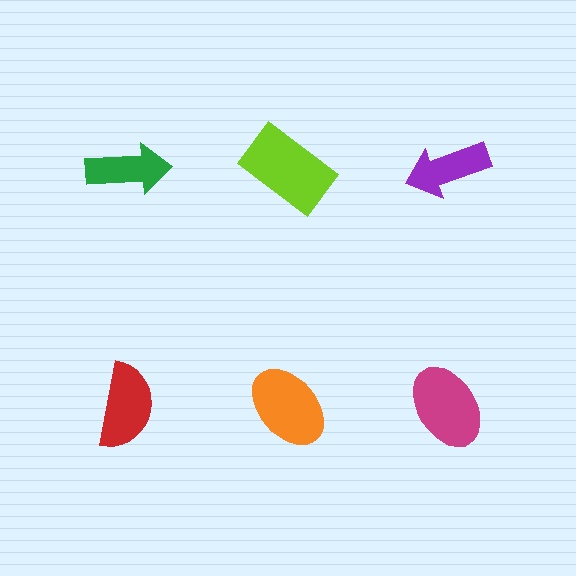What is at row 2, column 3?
A magenta ellipse.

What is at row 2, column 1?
A red semicircle.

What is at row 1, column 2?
A lime rectangle.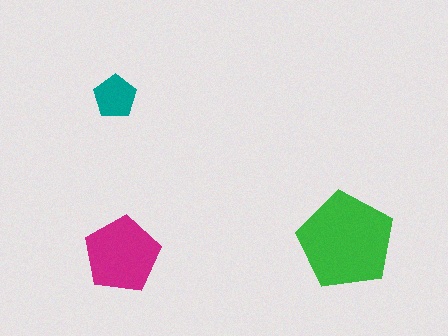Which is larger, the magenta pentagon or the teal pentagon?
The magenta one.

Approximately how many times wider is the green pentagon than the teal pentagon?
About 2.5 times wider.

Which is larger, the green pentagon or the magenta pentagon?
The green one.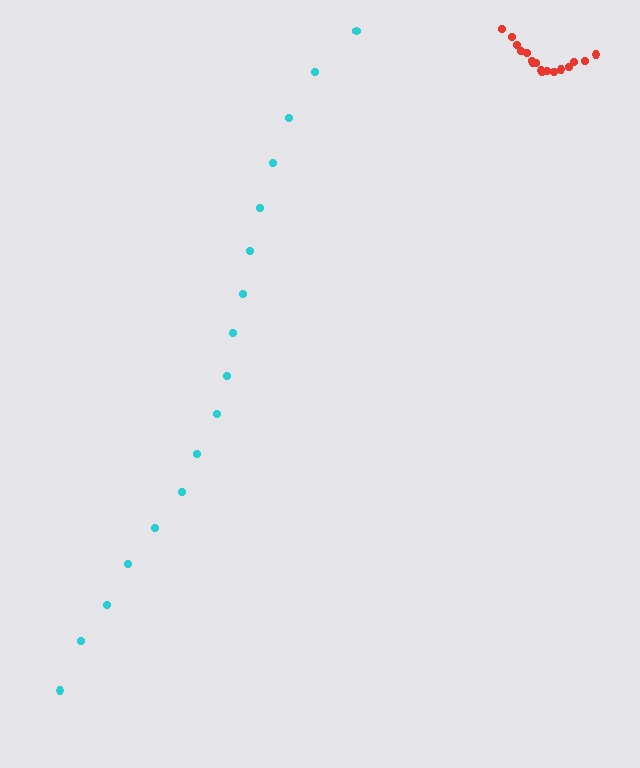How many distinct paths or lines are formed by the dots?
There are 2 distinct paths.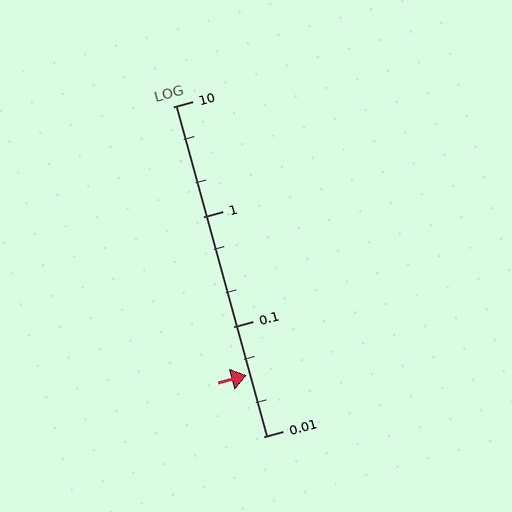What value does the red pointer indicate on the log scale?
The pointer indicates approximately 0.036.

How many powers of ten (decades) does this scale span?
The scale spans 3 decades, from 0.01 to 10.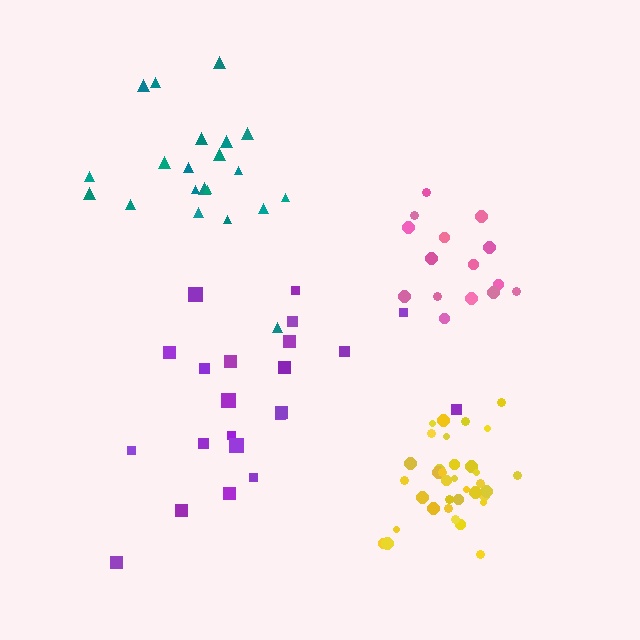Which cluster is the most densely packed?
Yellow.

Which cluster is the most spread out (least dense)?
Purple.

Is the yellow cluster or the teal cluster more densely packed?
Yellow.